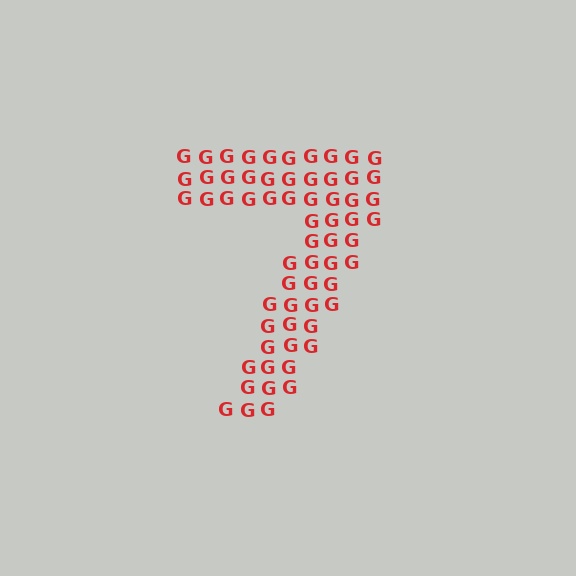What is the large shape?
The large shape is the digit 7.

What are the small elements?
The small elements are letter G's.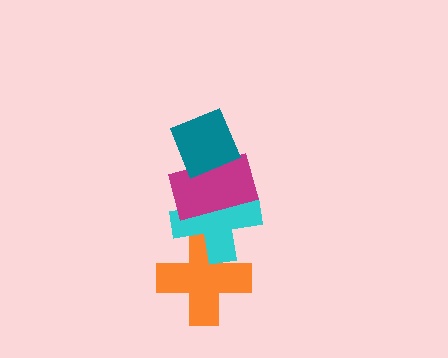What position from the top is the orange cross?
The orange cross is 4th from the top.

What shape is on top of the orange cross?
The cyan cross is on top of the orange cross.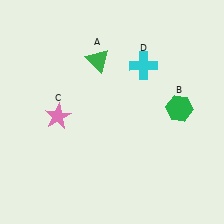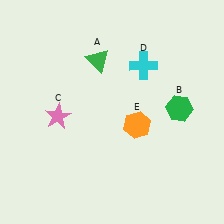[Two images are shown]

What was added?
An orange hexagon (E) was added in Image 2.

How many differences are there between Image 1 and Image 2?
There is 1 difference between the two images.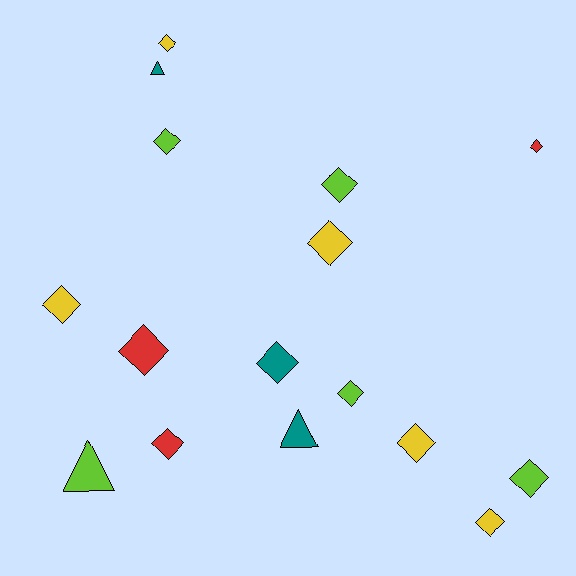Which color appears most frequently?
Yellow, with 5 objects.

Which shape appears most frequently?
Diamond, with 13 objects.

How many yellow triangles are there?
There are no yellow triangles.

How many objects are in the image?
There are 16 objects.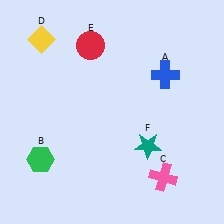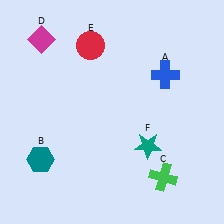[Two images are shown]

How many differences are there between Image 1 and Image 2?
There are 3 differences between the two images.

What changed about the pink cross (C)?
In Image 1, C is pink. In Image 2, it changed to green.